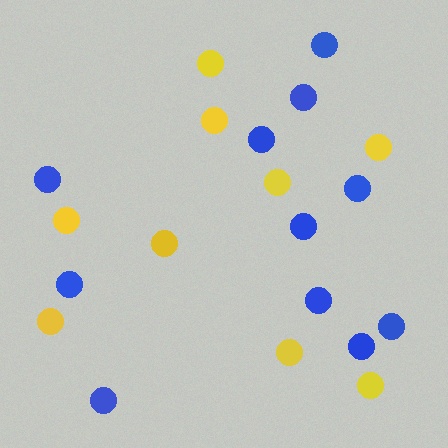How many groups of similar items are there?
There are 2 groups: one group of blue circles (11) and one group of yellow circles (9).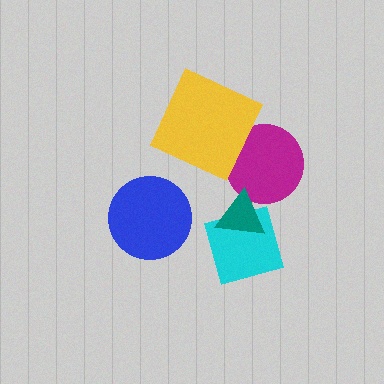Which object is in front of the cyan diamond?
The teal triangle is in front of the cyan diamond.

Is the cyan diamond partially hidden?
Yes, it is partially covered by another shape.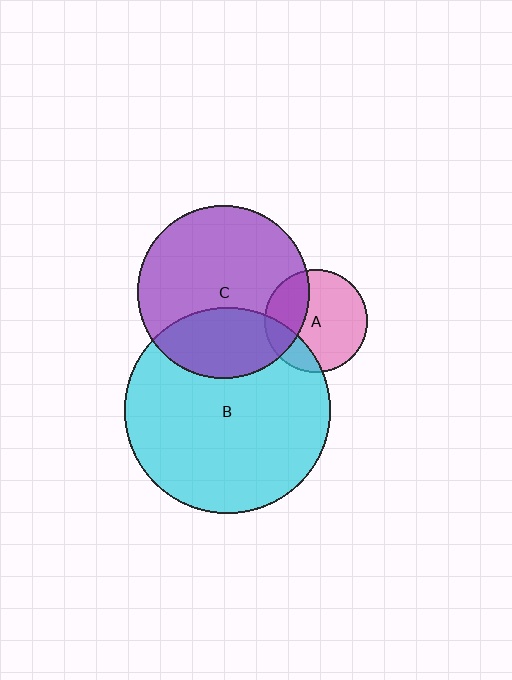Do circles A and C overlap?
Yes.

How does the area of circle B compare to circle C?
Approximately 1.4 times.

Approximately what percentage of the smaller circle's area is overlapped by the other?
Approximately 30%.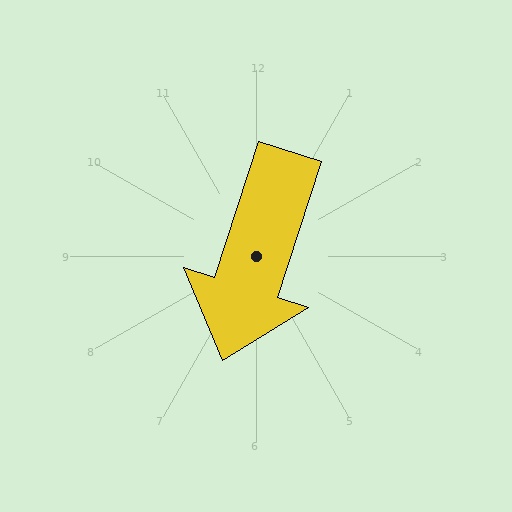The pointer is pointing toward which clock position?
Roughly 7 o'clock.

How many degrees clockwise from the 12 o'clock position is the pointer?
Approximately 198 degrees.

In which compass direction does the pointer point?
South.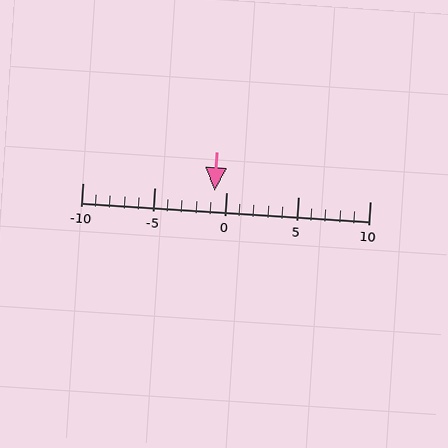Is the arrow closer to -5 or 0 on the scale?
The arrow is closer to 0.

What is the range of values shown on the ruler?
The ruler shows values from -10 to 10.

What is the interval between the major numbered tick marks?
The major tick marks are spaced 5 units apart.